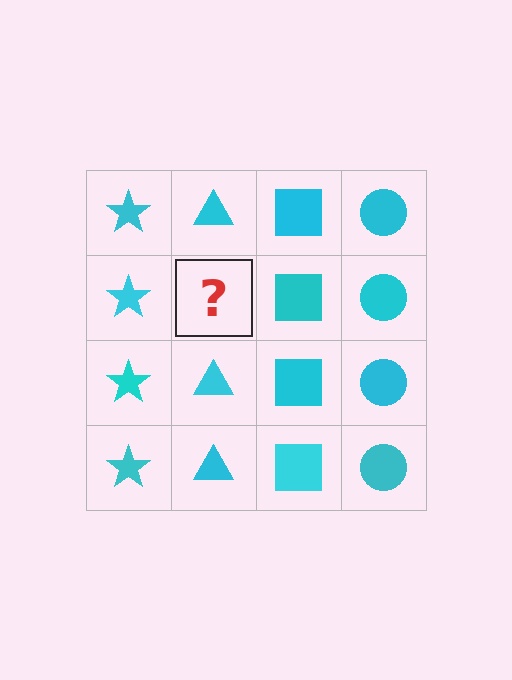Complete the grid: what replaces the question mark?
The question mark should be replaced with a cyan triangle.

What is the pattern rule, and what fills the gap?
The rule is that each column has a consistent shape. The gap should be filled with a cyan triangle.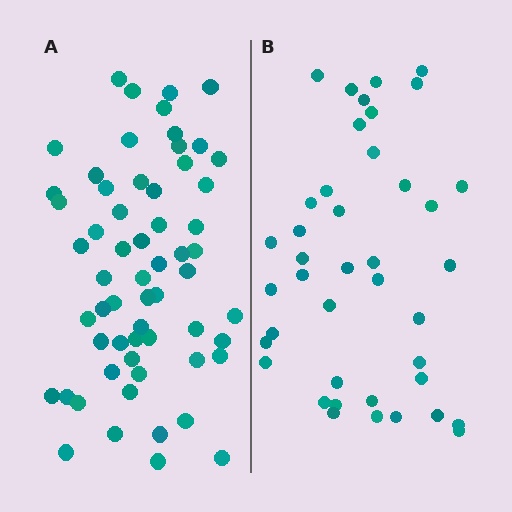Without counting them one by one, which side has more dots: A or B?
Region A (the left region) has more dots.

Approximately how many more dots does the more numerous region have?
Region A has approximately 20 more dots than region B.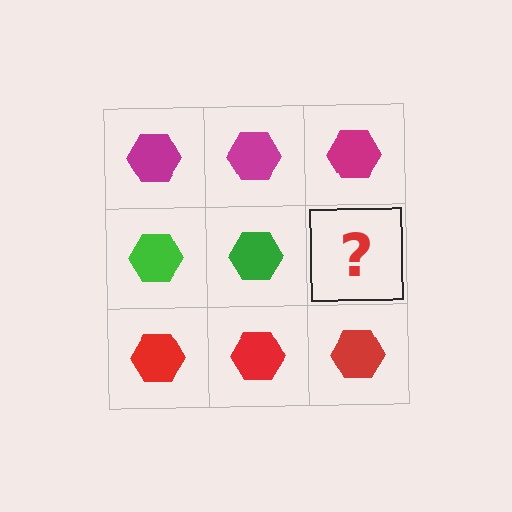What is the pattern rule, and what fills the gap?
The rule is that each row has a consistent color. The gap should be filled with a green hexagon.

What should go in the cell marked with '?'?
The missing cell should contain a green hexagon.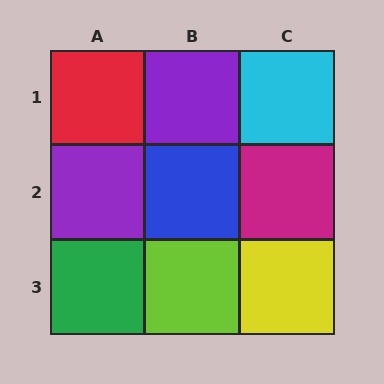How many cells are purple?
2 cells are purple.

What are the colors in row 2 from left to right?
Purple, blue, magenta.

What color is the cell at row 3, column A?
Green.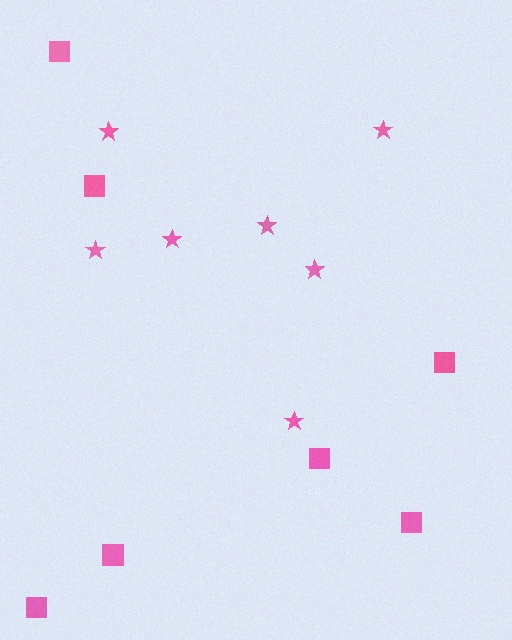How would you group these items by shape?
There are 2 groups: one group of squares (7) and one group of stars (7).